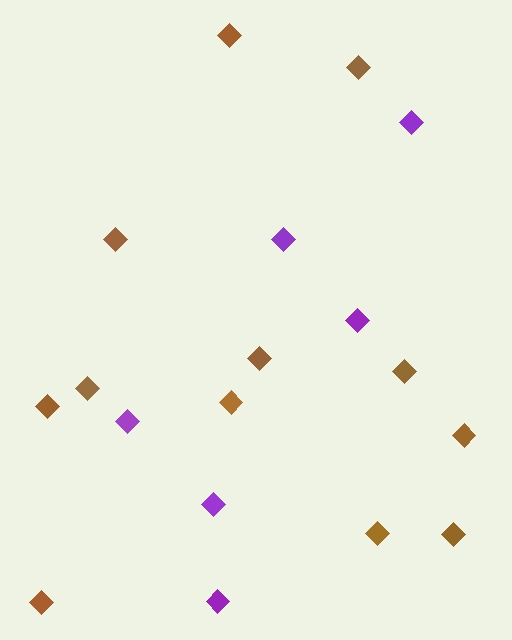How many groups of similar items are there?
There are 2 groups: one group of purple diamonds (6) and one group of brown diamonds (12).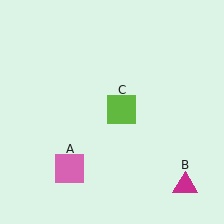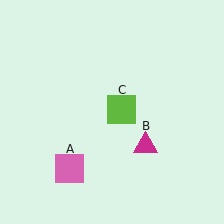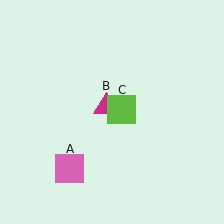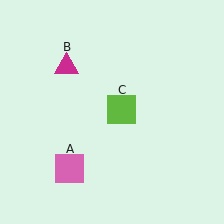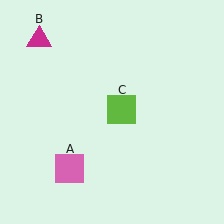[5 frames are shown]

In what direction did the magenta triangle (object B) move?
The magenta triangle (object B) moved up and to the left.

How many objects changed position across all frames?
1 object changed position: magenta triangle (object B).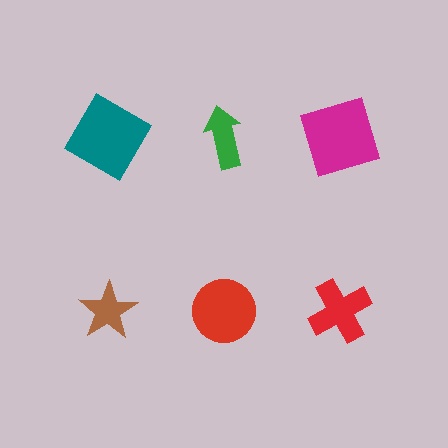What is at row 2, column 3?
A red cross.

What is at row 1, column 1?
A teal diamond.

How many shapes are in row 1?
3 shapes.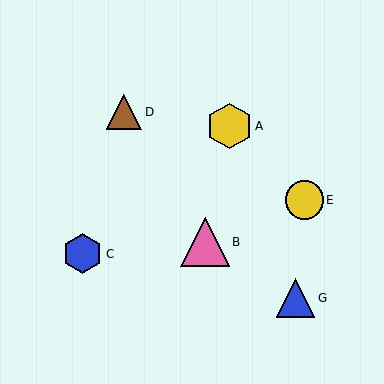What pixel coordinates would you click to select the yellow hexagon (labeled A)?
Click at (229, 126) to select the yellow hexagon A.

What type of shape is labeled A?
Shape A is a yellow hexagon.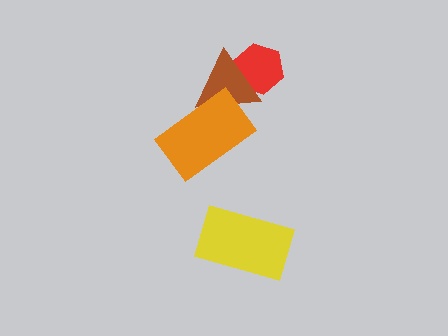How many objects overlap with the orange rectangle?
1 object overlaps with the orange rectangle.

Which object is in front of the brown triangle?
The orange rectangle is in front of the brown triangle.